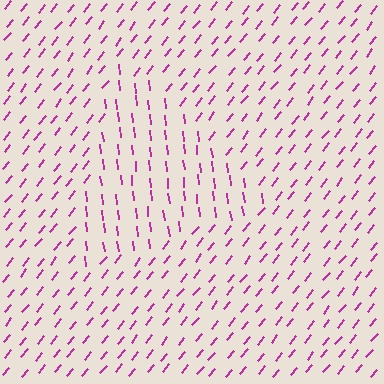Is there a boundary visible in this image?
Yes, there is a texture boundary formed by a change in line orientation.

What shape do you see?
I see a triangle.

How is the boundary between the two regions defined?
The boundary is defined purely by a change in line orientation (approximately 45 degrees difference). All lines are the same color and thickness.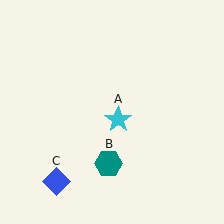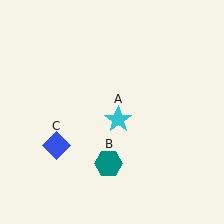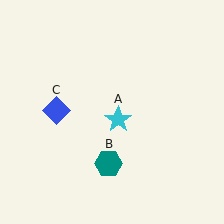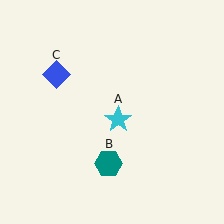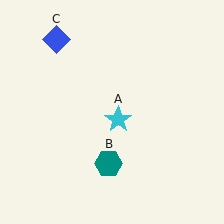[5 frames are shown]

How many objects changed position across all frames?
1 object changed position: blue diamond (object C).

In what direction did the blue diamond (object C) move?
The blue diamond (object C) moved up.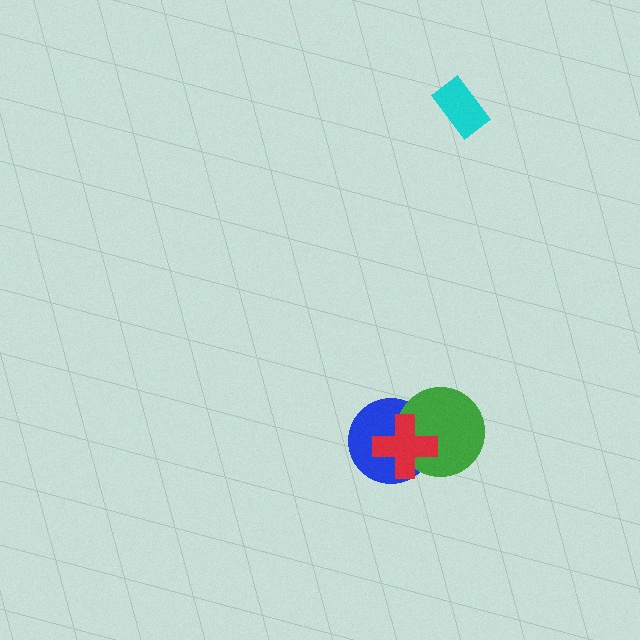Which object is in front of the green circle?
The red cross is in front of the green circle.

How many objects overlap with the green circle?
2 objects overlap with the green circle.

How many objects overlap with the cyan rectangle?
0 objects overlap with the cyan rectangle.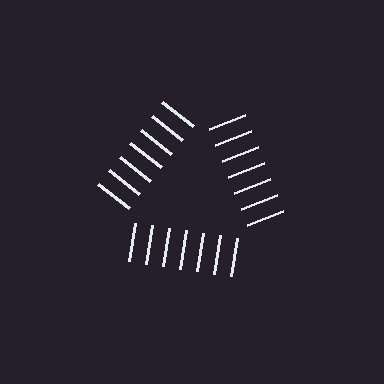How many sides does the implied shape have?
3 sides — the line-ends trace a triangle.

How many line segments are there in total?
21 — 7 along each of the 3 edges.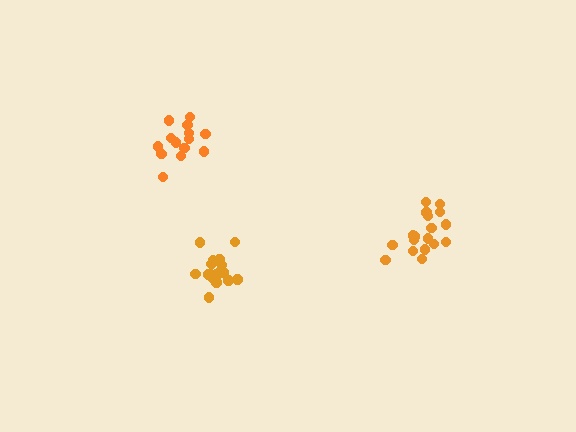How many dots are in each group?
Group 1: 14 dots, Group 2: 18 dots, Group 3: 20 dots (52 total).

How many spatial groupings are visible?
There are 3 spatial groupings.